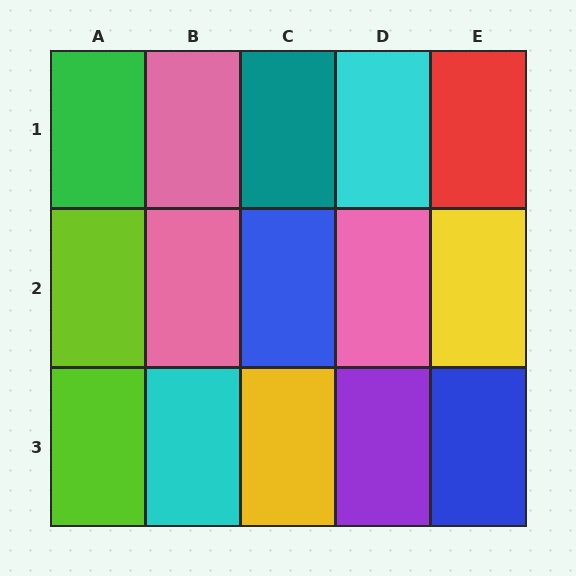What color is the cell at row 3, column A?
Lime.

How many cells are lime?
2 cells are lime.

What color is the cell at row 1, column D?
Cyan.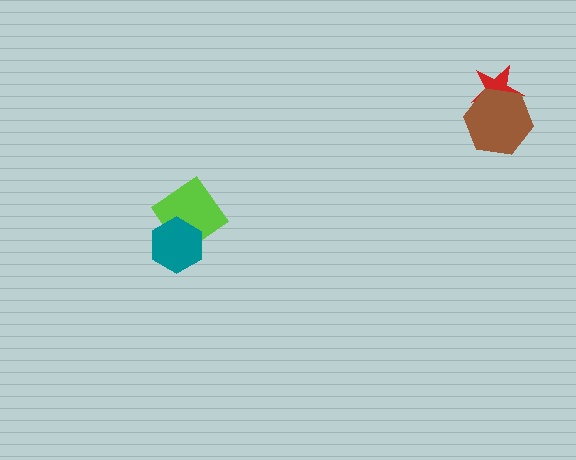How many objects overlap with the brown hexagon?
1 object overlaps with the brown hexagon.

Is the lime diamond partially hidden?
Yes, it is partially covered by another shape.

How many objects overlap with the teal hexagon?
1 object overlaps with the teal hexagon.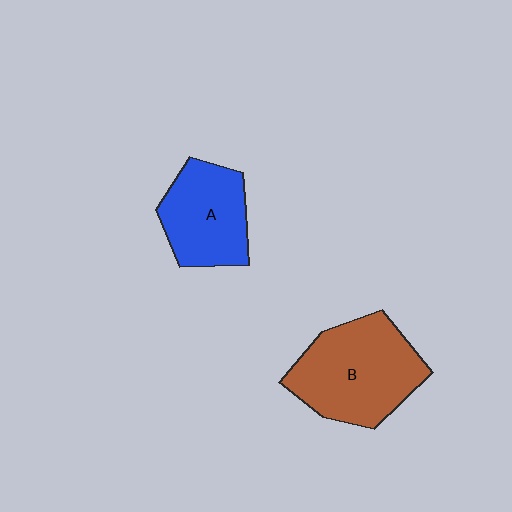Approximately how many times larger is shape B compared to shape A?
Approximately 1.4 times.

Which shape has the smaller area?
Shape A (blue).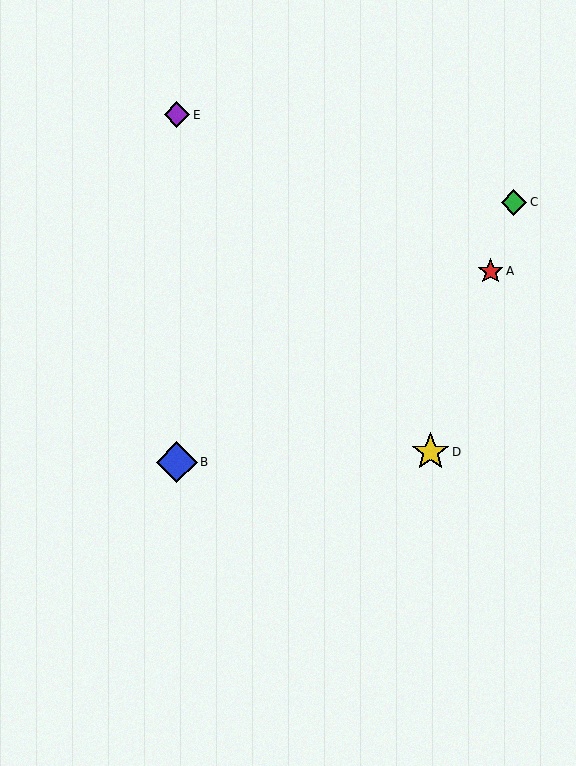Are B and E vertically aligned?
Yes, both are at x≈177.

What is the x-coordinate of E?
Object E is at x≈177.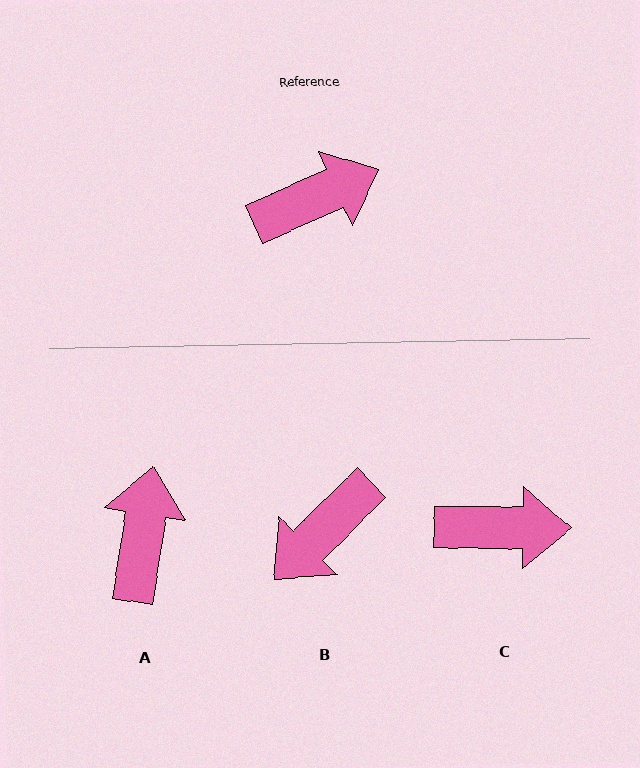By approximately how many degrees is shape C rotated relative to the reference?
Approximately 25 degrees clockwise.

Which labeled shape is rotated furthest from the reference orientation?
B, about 159 degrees away.